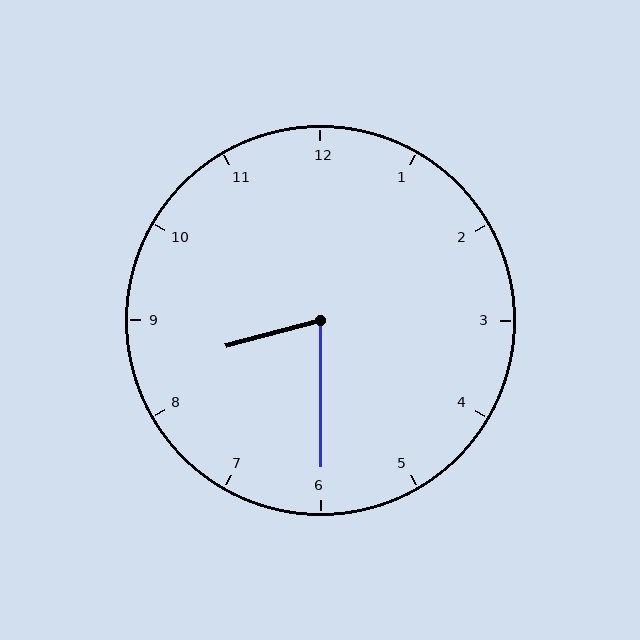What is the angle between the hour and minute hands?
Approximately 75 degrees.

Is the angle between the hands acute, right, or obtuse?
It is acute.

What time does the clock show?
8:30.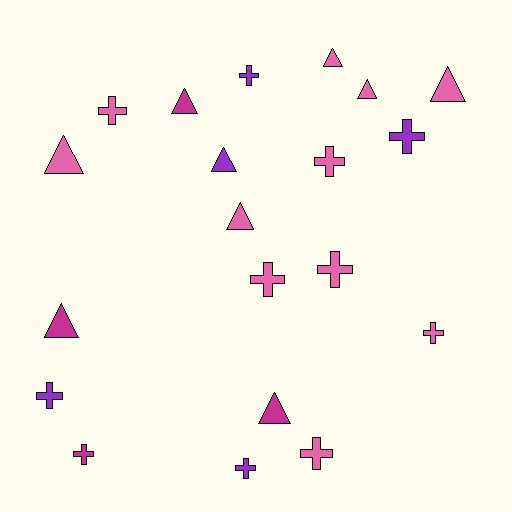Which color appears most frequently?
Pink, with 11 objects.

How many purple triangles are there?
There is 1 purple triangle.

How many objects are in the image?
There are 20 objects.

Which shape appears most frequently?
Cross, with 11 objects.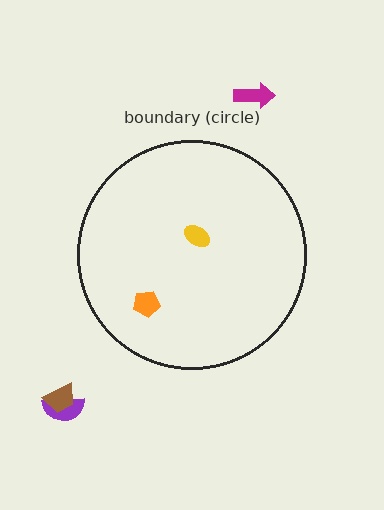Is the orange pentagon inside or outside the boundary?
Inside.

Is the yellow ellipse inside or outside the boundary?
Inside.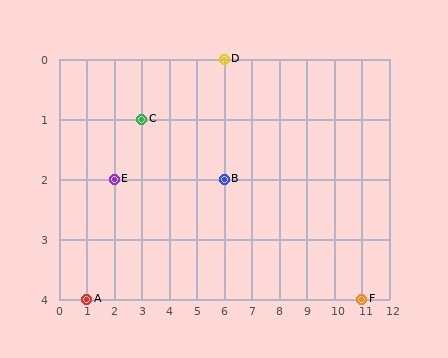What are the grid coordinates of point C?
Point C is at grid coordinates (3, 1).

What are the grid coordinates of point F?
Point F is at grid coordinates (11, 4).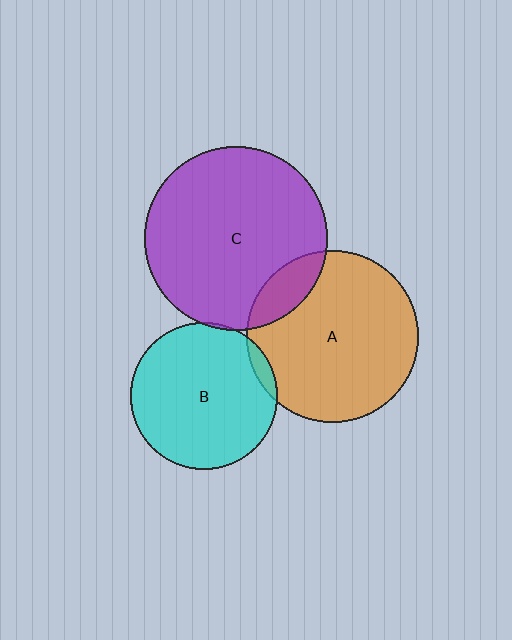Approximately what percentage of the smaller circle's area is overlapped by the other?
Approximately 5%.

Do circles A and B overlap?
Yes.